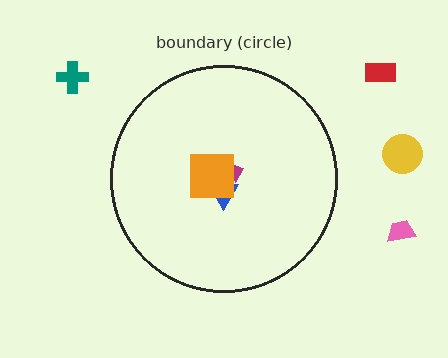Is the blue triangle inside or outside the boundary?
Inside.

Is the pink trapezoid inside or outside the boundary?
Outside.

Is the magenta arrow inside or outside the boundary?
Inside.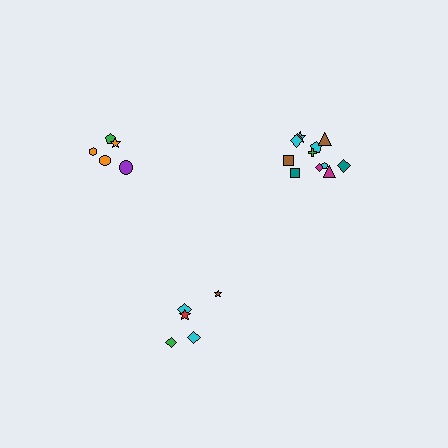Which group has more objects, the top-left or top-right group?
The top-right group.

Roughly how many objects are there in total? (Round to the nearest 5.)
Roughly 20 objects in total.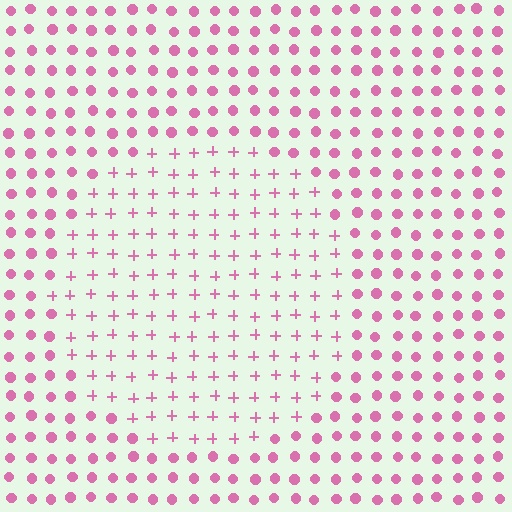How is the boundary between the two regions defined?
The boundary is defined by a change in element shape: plus signs inside vs. circles outside. All elements share the same color and spacing.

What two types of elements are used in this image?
The image uses plus signs inside the circle region and circles outside it.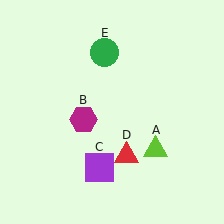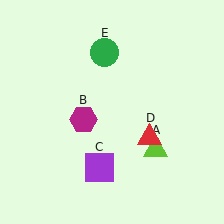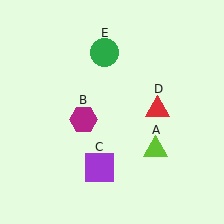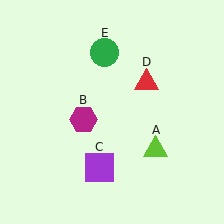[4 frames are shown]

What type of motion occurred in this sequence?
The red triangle (object D) rotated counterclockwise around the center of the scene.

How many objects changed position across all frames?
1 object changed position: red triangle (object D).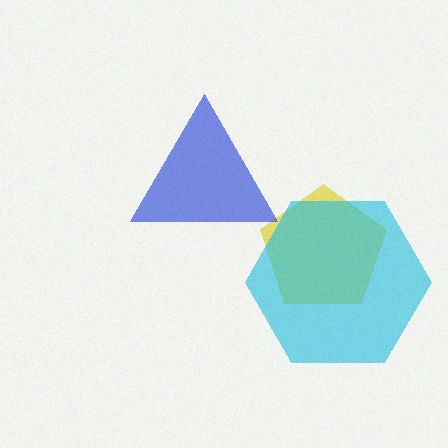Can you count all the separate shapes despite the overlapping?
Yes, there are 3 separate shapes.